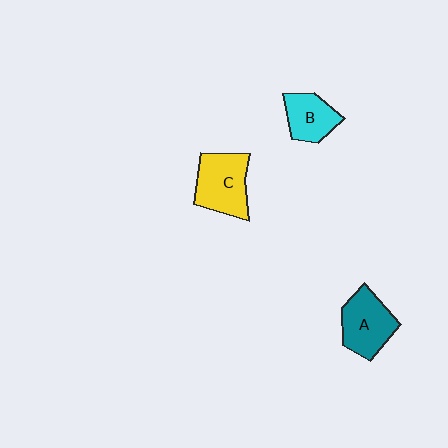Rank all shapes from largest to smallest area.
From largest to smallest: C (yellow), A (teal), B (cyan).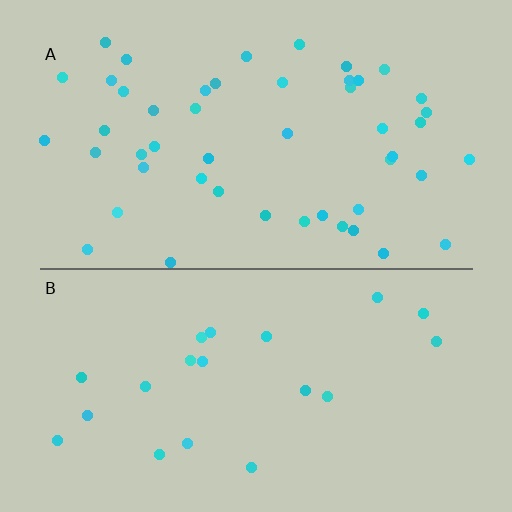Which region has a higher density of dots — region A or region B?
A (the top).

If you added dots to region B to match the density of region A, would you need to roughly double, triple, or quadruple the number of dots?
Approximately double.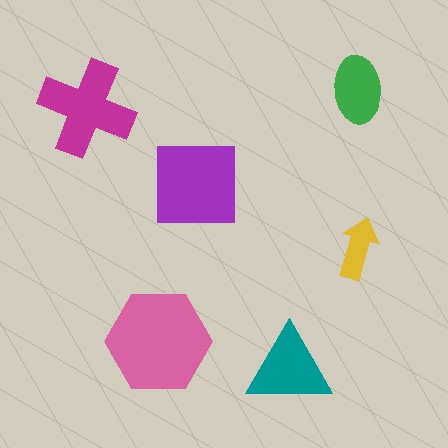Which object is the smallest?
The yellow arrow.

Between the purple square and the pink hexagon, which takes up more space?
The pink hexagon.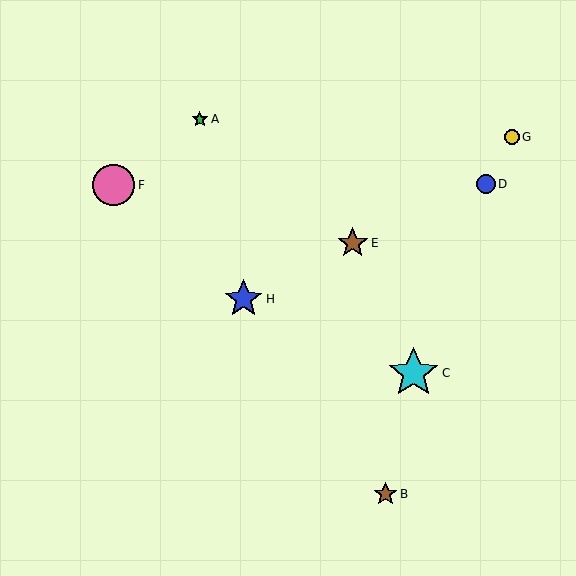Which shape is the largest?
The cyan star (labeled C) is the largest.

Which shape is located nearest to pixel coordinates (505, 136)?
The yellow circle (labeled G) at (512, 137) is nearest to that location.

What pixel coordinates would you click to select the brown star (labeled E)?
Click at (353, 243) to select the brown star E.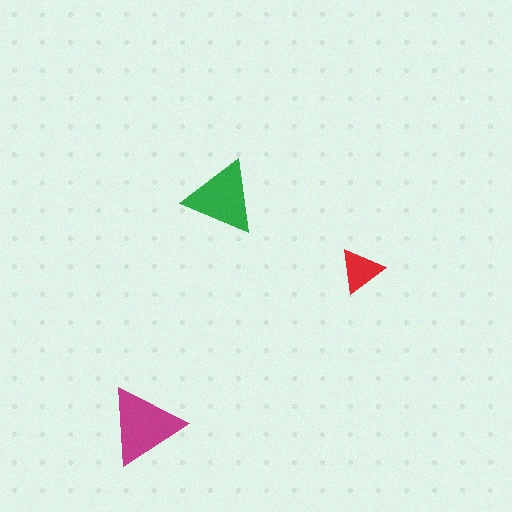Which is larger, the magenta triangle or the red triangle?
The magenta one.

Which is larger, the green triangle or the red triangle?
The green one.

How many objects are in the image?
There are 3 objects in the image.